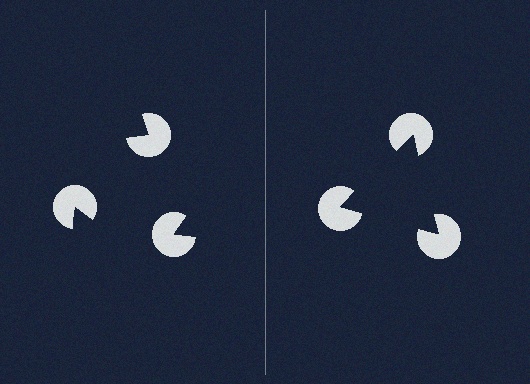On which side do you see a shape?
An illusory triangle appears on the right side. On the left side the wedge cuts are rotated, so no coherent shape forms.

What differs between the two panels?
The pac-man discs are positioned identically on both sides; only the wedge orientations differ. On the right they align to a triangle; on the left they are misaligned.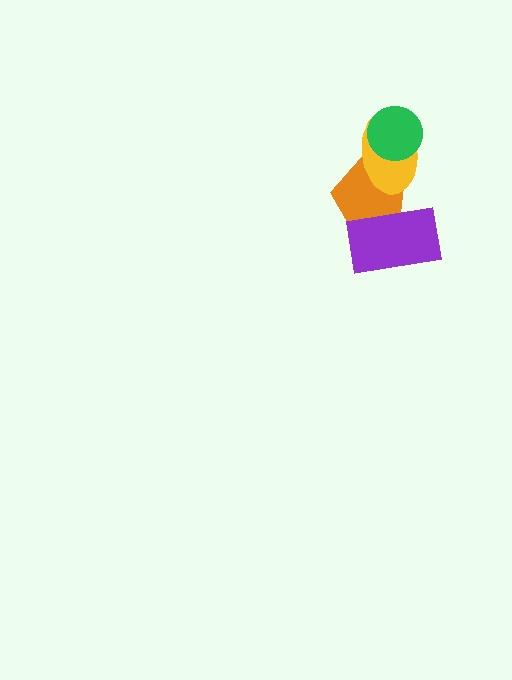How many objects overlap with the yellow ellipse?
2 objects overlap with the yellow ellipse.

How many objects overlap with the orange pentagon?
2 objects overlap with the orange pentagon.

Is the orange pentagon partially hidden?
Yes, it is partially covered by another shape.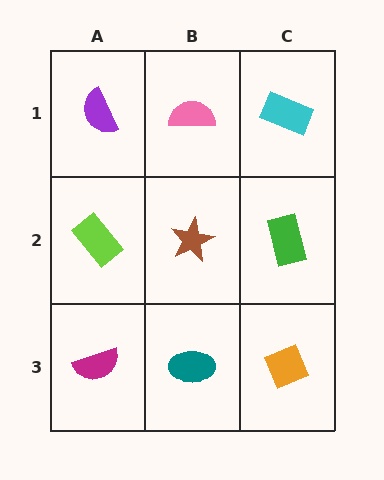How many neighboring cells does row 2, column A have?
3.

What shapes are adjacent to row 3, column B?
A brown star (row 2, column B), a magenta semicircle (row 3, column A), an orange diamond (row 3, column C).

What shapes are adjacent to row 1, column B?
A brown star (row 2, column B), a purple semicircle (row 1, column A), a cyan rectangle (row 1, column C).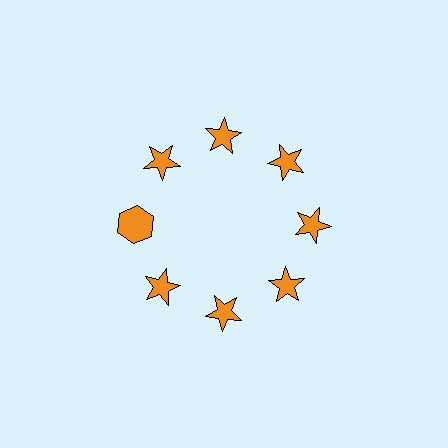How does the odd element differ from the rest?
It has a different shape: hexagon instead of star.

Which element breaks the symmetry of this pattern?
The orange hexagon at roughly the 9 o'clock position breaks the symmetry. All other shapes are orange stars.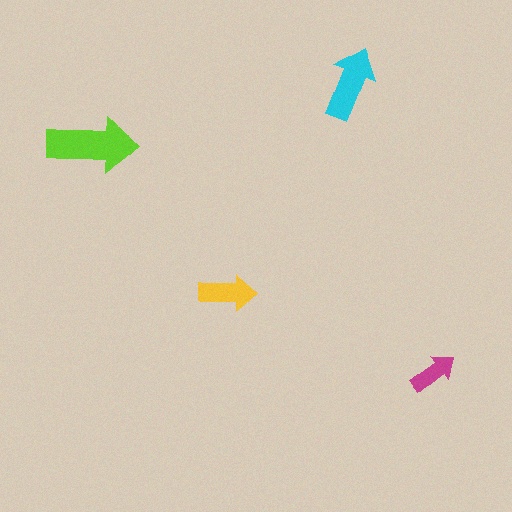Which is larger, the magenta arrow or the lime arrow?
The lime one.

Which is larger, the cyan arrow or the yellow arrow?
The cyan one.